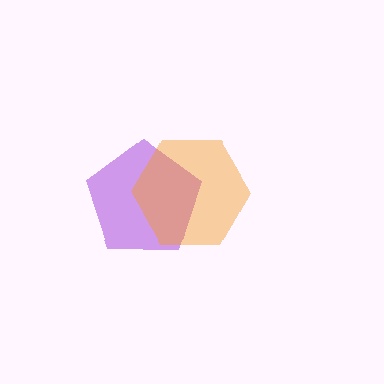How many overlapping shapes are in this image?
There are 2 overlapping shapes in the image.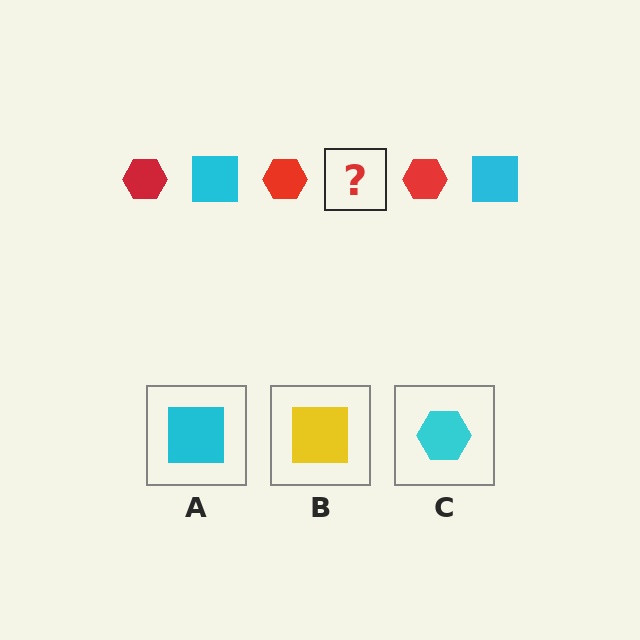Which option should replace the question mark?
Option A.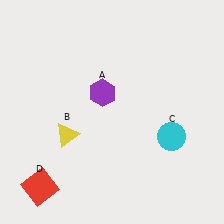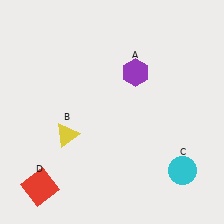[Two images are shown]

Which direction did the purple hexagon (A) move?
The purple hexagon (A) moved right.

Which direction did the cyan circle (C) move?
The cyan circle (C) moved down.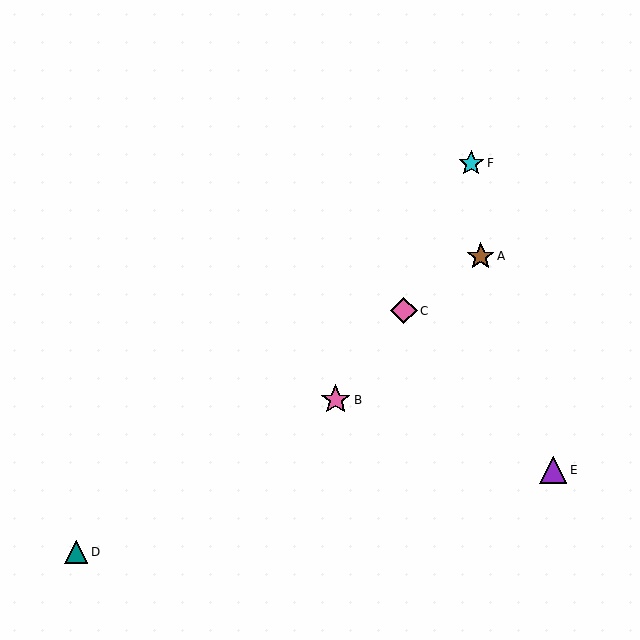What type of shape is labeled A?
Shape A is a brown star.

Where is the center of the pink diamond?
The center of the pink diamond is at (404, 311).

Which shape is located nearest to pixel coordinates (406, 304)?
The pink diamond (labeled C) at (404, 311) is nearest to that location.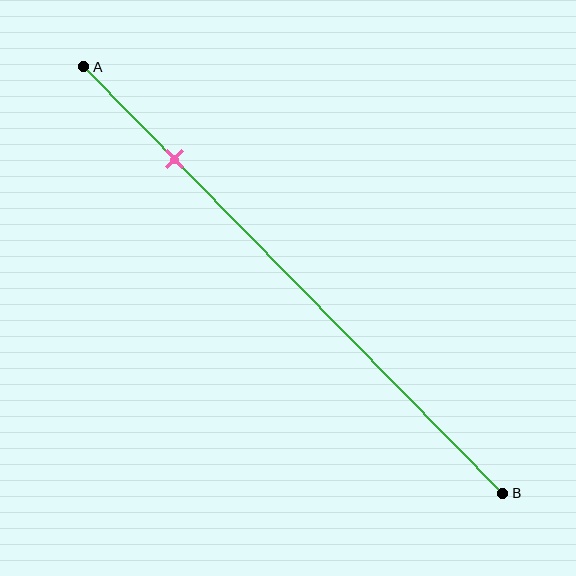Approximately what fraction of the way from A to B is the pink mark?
The pink mark is approximately 20% of the way from A to B.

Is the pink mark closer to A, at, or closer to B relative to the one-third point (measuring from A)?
The pink mark is closer to point A than the one-third point of segment AB.